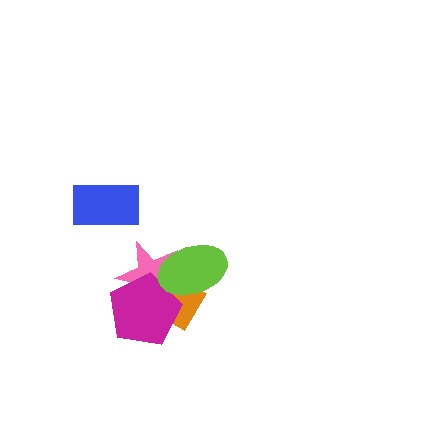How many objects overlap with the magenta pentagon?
3 objects overlap with the magenta pentagon.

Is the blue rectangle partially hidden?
No, no other shape covers it.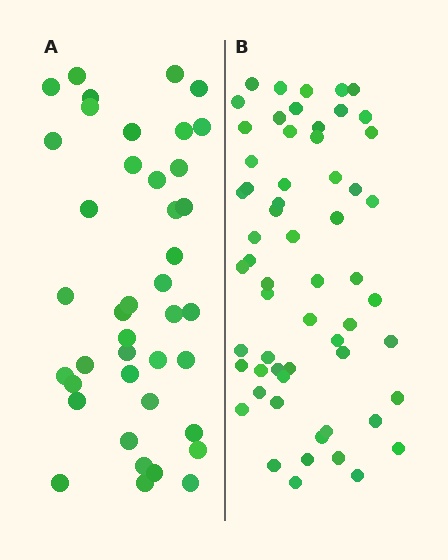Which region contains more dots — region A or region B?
Region B (the right region) has more dots.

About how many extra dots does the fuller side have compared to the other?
Region B has approximately 20 more dots than region A.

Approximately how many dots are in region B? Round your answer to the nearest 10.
About 60 dots. (The exact count is 59, which rounds to 60.)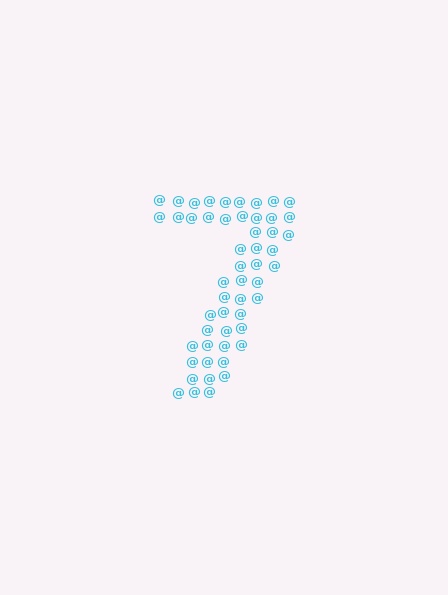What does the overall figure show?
The overall figure shows the digit 7.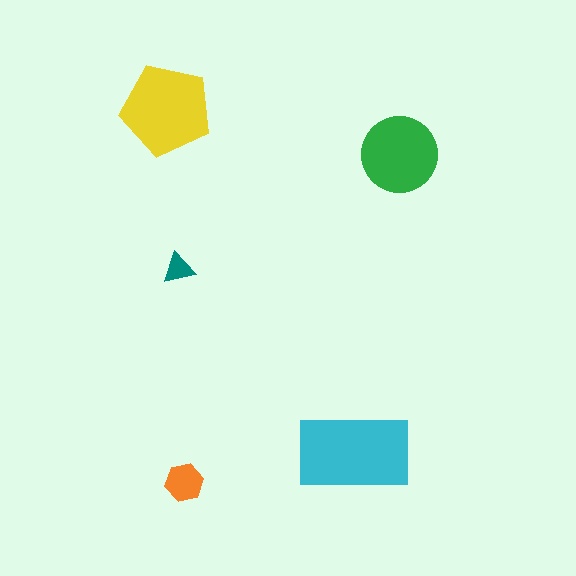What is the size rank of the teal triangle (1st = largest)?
5th.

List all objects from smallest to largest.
The teal triangle, the orange hexagon, the green circle, the yellow pentagon, the cyan rectangle.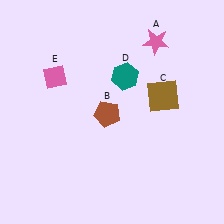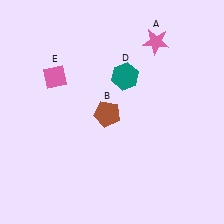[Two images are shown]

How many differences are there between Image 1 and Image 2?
There is 1 difference between the two images.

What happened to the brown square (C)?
The brown square (C) was removed in Image 2. It was in the top-right area of Image 1.